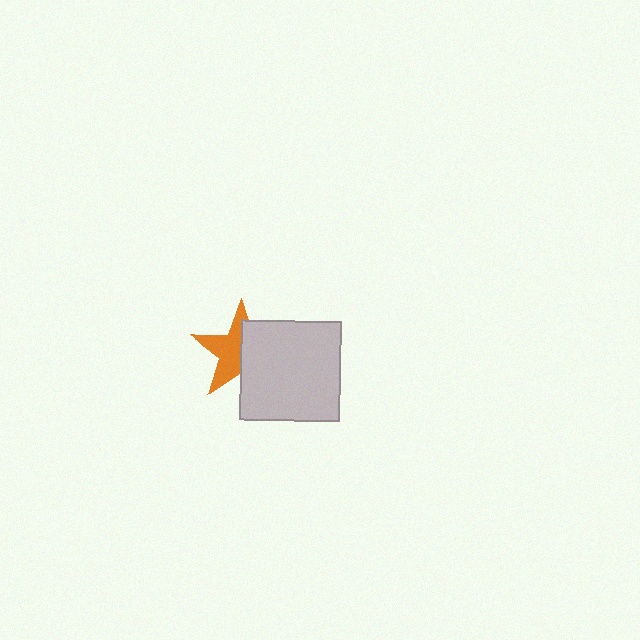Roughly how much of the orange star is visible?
About half of it is visible (roughly 53%).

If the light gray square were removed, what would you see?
You would see the complete orange star.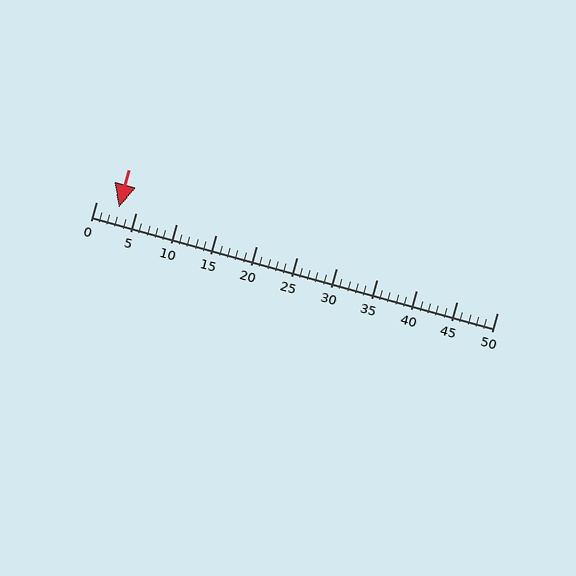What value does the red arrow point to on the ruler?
The red arrow points to approximately 3.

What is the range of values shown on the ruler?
The ruler shows values from 0 to 50.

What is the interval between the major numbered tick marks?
The major tick marks are spaced 5 units apart.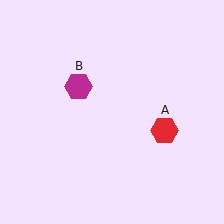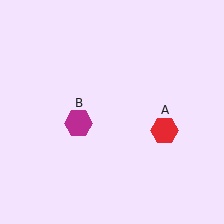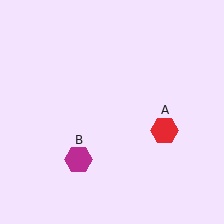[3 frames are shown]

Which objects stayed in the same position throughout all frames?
Red hexagon (object A) remained stationary.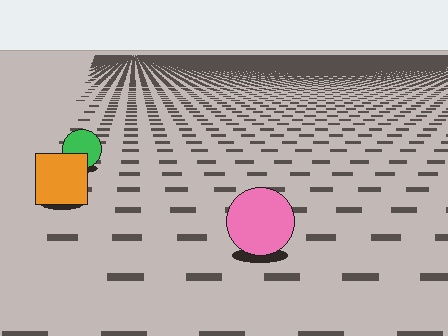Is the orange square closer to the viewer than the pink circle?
No. The pink circle is closer — you can tell from the texture gradient: the ground texture is coarser near it.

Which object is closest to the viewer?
The pink circle is closest. The texture marks near it are larger and more spread out.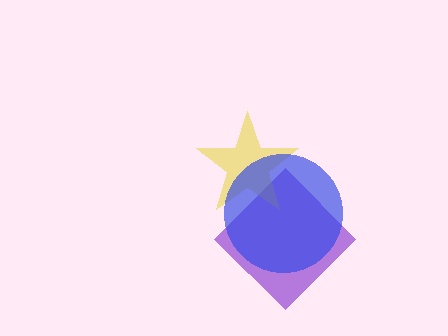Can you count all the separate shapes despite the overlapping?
Yes, there are 3 separate shapes.